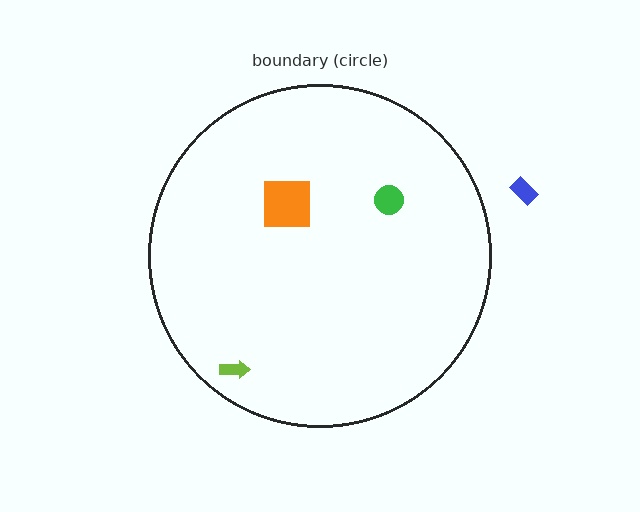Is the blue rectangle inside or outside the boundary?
Outside.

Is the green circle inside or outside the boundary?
Inside.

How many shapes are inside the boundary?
3 inside, 1 outside.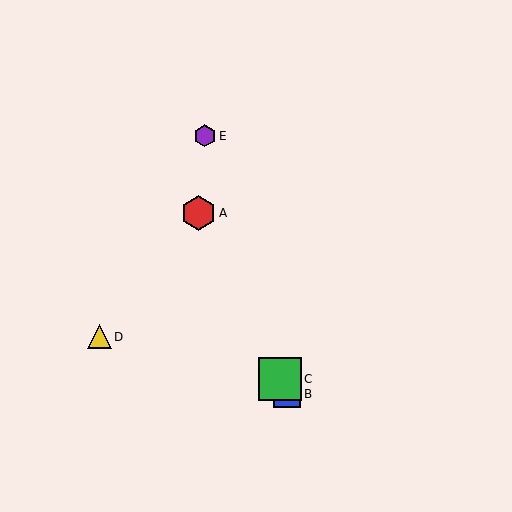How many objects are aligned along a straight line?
3 objects (A, B, C) are aligned along a straight line.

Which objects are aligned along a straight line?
Objects A, B, C are aligned along a straight line.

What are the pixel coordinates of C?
Object C is at (280, 379).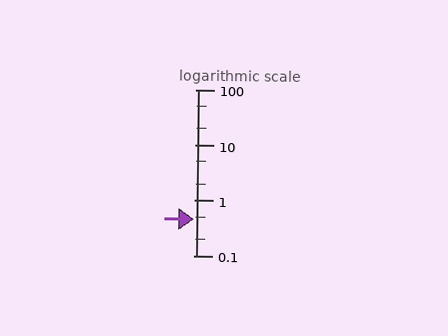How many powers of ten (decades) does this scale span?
The scale spans 3 decades, from 0.1 to 100.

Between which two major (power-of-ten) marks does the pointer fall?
The pointer is between 0.1 and 1.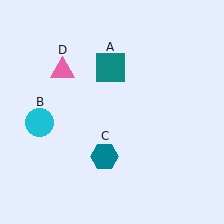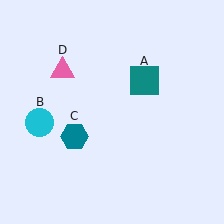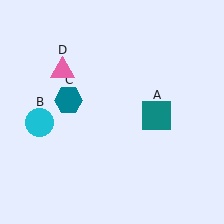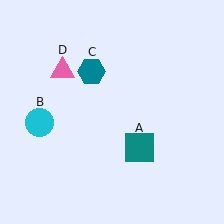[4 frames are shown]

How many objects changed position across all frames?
2 objects changed position: teal square (object A), teal hexagon (object C).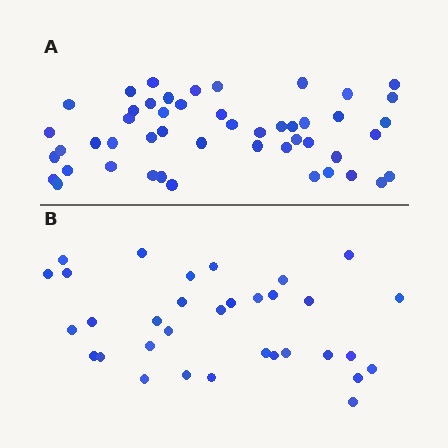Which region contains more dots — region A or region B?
Region A (the top region) has more dots.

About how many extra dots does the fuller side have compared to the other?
Region A has approximately 15 more dots than region B.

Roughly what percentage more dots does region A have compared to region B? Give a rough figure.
About 50% more.